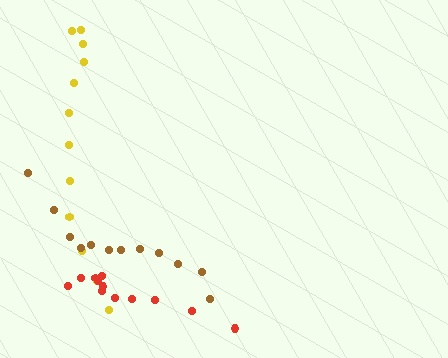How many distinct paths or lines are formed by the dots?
There are 3 distinct paths.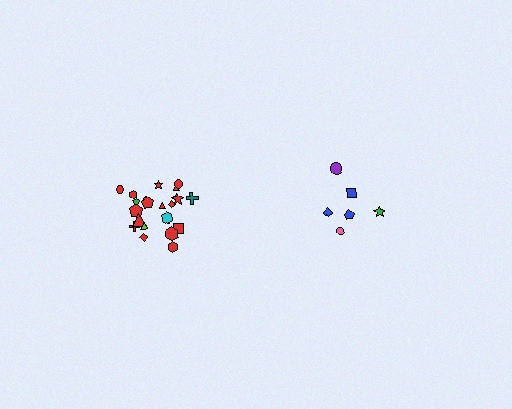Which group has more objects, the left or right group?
The left group.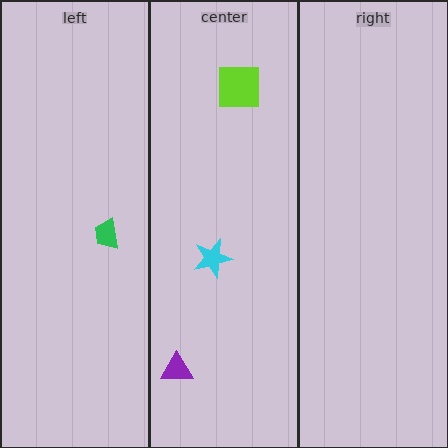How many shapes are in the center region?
3.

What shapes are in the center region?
The cyan star, the purple triangle, the lime square.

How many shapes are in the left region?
1.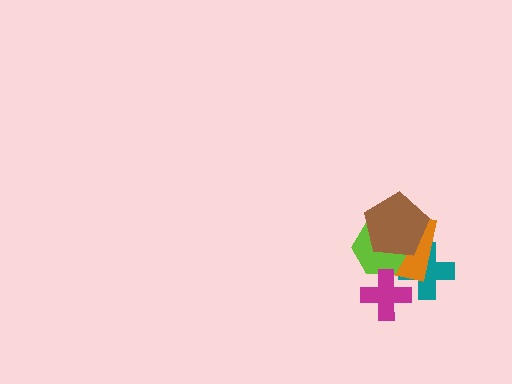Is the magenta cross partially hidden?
No, no other shape covers it.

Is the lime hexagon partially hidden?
Yes, it is partially covered by another shape.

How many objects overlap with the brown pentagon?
3 objects overlap with the brown pentagon.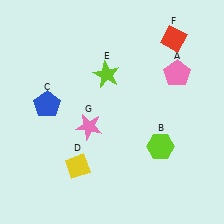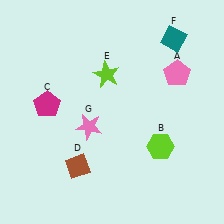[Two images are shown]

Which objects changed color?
C changed from blue to magenta. D changed from yellow to brown. F changed from red to teal.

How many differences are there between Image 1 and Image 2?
There are 3 differences between the two images.